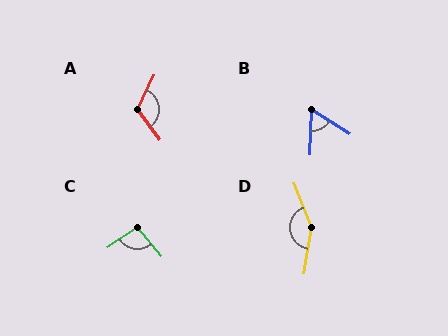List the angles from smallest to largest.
B (59°), C (96°), A (118°), D (150°).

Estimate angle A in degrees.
Approximately 118 degrees.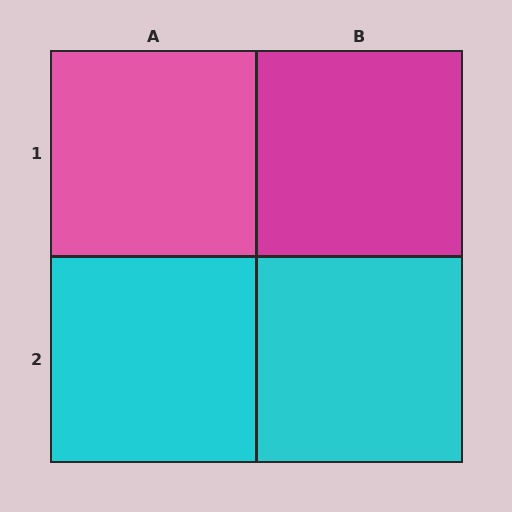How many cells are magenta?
1 cell is magenta.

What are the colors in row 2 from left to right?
Cyan, cyan.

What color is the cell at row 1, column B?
Magenta.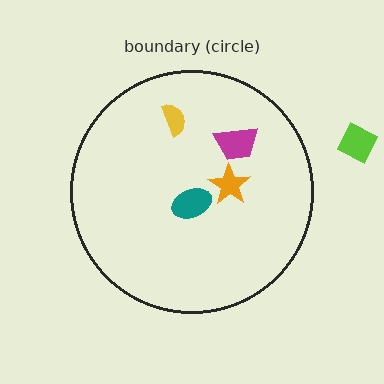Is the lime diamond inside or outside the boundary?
Outside.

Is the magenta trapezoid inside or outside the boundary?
Inside.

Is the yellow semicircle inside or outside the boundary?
Inside.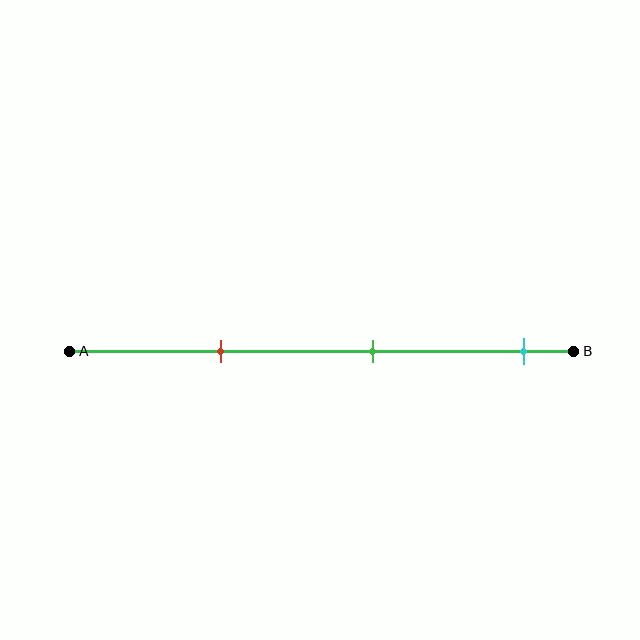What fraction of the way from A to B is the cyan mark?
The cyan mark is approximately 90% (0.9) of the way from A to B.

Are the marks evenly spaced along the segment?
Yes, the marks are approximately evenly spaced.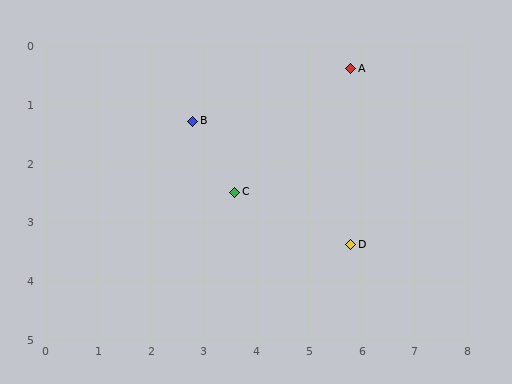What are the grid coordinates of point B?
Point B is at approximately (2.8, 1.3).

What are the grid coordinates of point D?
Point D is at approximately (5.8, 3.4).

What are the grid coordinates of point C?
Point C is at approximately (3.6, 2.5).